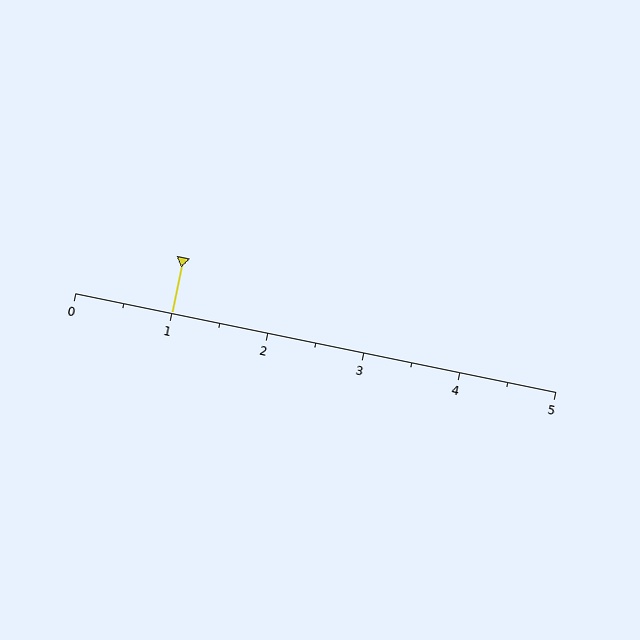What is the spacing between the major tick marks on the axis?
The major ticks are spaced 1 apart.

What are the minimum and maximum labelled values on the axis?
The axis runs from 0 to 5.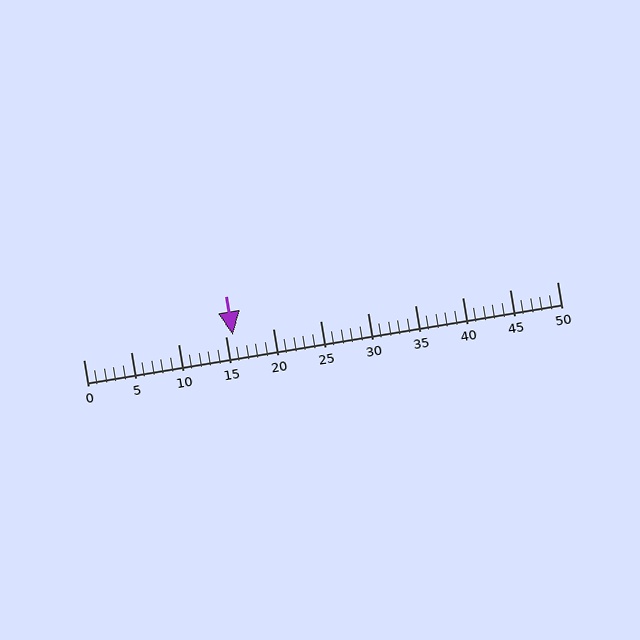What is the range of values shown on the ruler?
The ruler shows values from 0 to 50.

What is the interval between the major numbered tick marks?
The major tick marks are spaced 5 units apart.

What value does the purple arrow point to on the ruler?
The purple arrow points to approximately 16.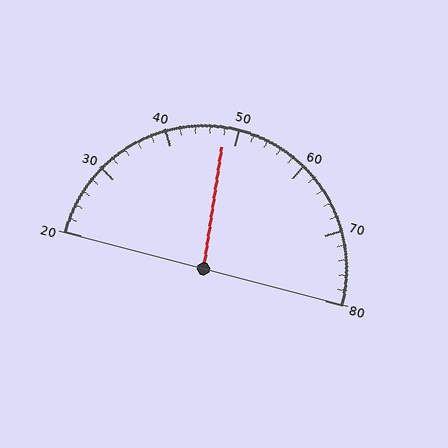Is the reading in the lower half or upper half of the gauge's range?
The reading is in the lower half of the range (20 to 80).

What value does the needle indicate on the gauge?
The needle indicates approximately 48.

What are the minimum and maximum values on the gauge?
The gauge ranges from 20 to 80.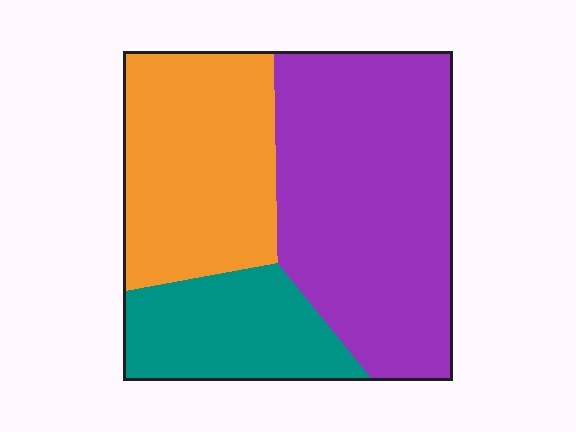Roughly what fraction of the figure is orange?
Orange takes up about one third (1/3) of the figure.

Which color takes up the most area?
Purple, at roughly 50%.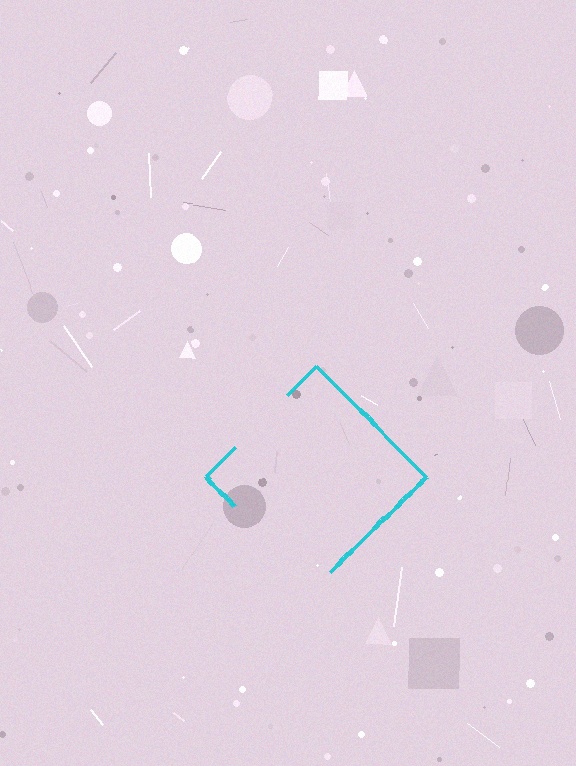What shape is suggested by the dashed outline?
The dashed outline suggests a diamond.